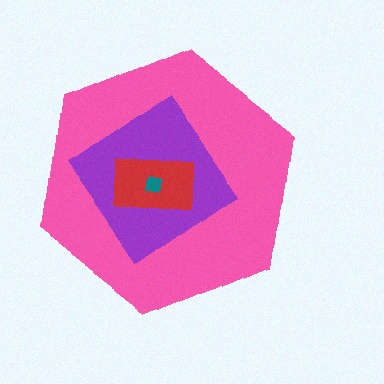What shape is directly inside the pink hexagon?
The purple diamond.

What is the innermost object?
The teal square.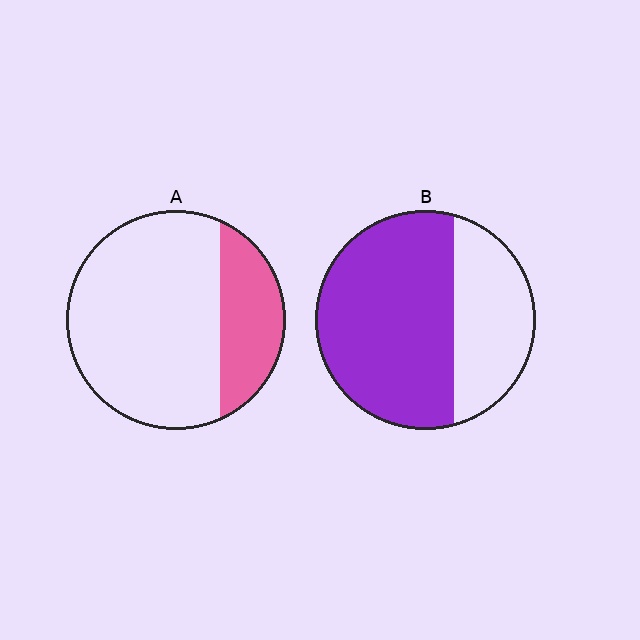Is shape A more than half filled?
No.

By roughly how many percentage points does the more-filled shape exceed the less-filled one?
By roughly 40 percentage points (B over A).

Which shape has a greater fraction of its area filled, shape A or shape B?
Shape B.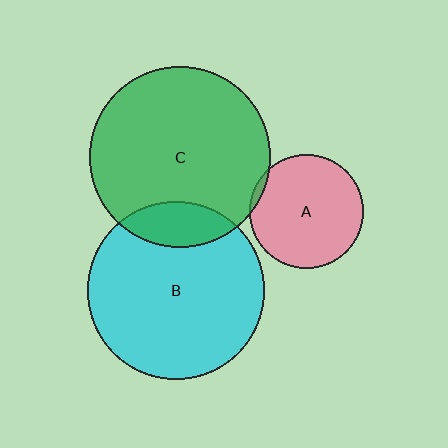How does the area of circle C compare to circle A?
Approximately 2.5 times.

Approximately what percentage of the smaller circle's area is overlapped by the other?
Approximately 15%.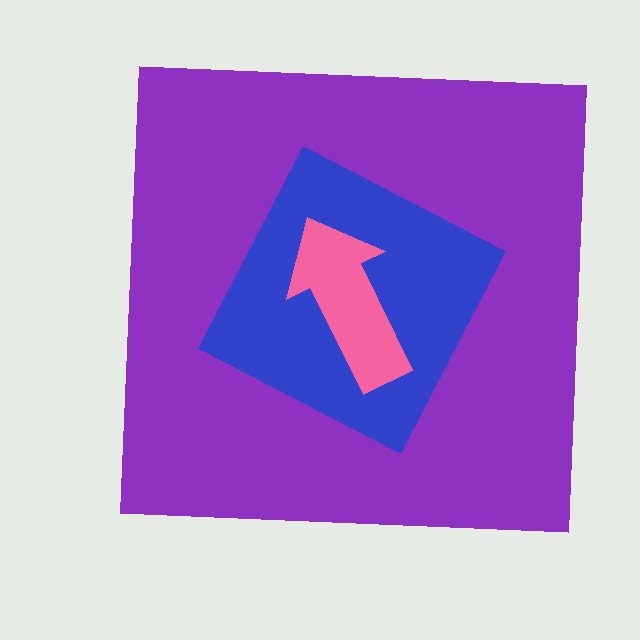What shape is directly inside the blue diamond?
The pink arrow.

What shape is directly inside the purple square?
The blue diamond.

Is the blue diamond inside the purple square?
Yes.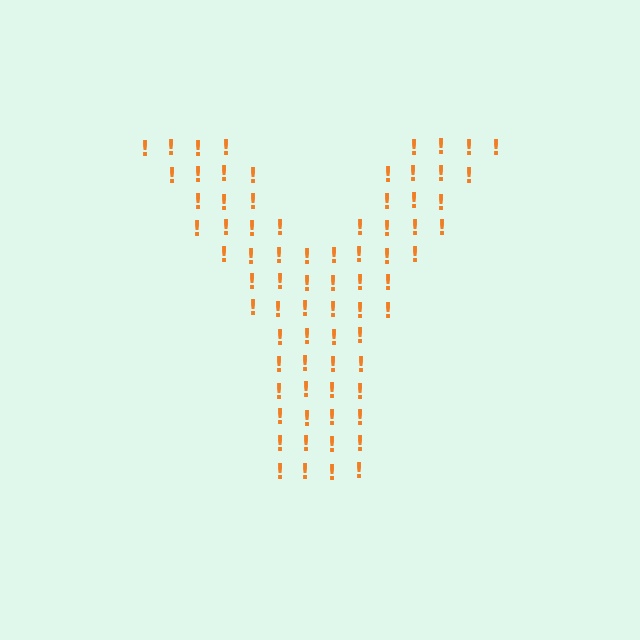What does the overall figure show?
The overall figure shows the letter Y.